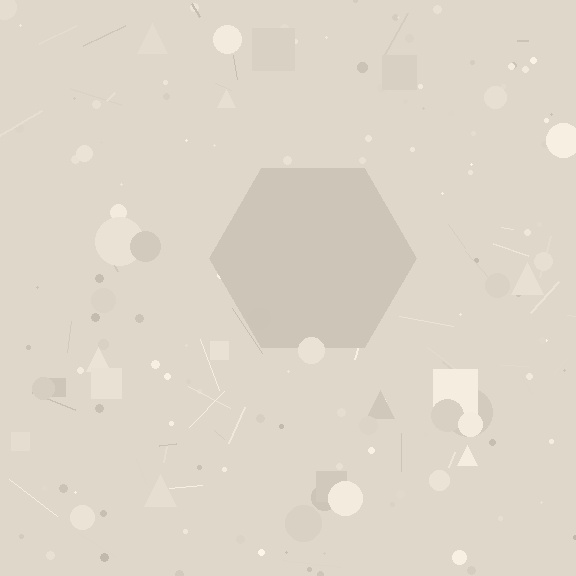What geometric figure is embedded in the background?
A hexagon is embedded in the background.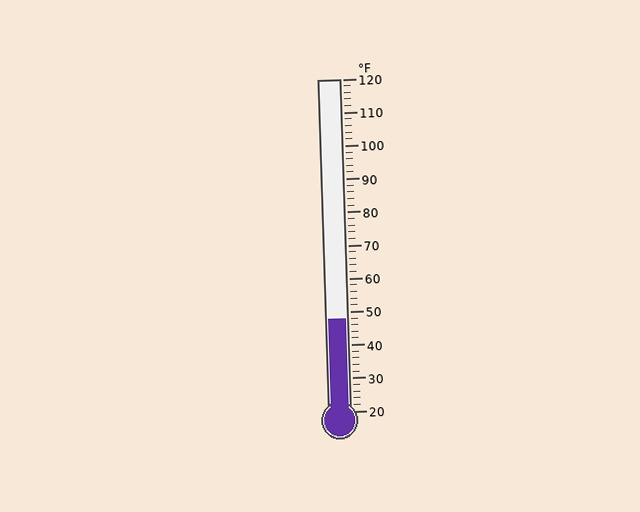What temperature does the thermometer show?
The thermometer shows approximately 48°F.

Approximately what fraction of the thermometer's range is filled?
The thermometer is filled to approximately 30% of its range.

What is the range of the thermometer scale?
The thermometer scale ranges from 20°F to 120°F.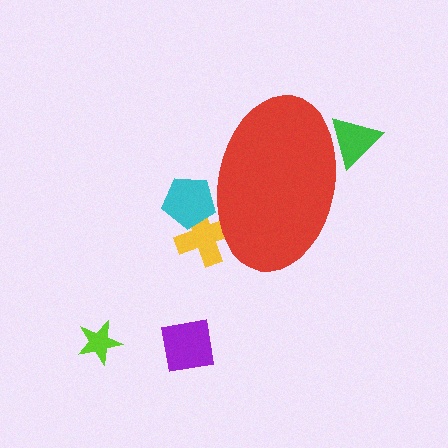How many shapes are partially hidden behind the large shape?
3 shapes are partially hidden.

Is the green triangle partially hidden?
Yes, the green triangle is partially hidden behind the red ellipse.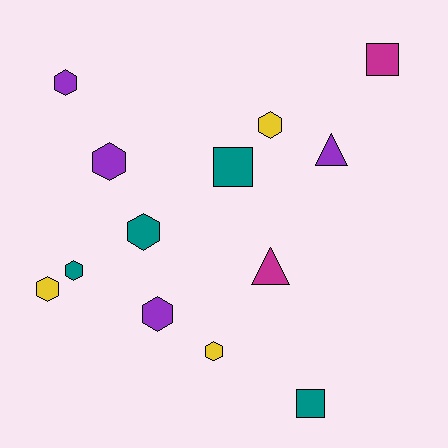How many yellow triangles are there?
There are no yellow triangles.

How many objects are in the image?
There are 13 objects.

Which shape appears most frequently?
Hexagon, with 8 objects.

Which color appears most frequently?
Purple, with 4 objects.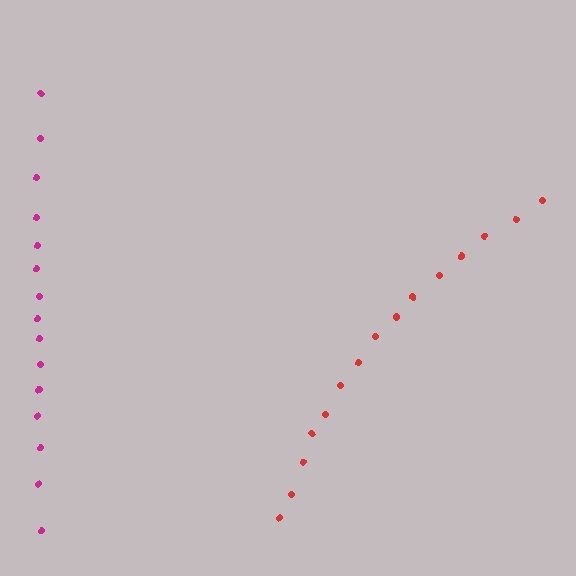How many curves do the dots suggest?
There are 2 distinct paths.